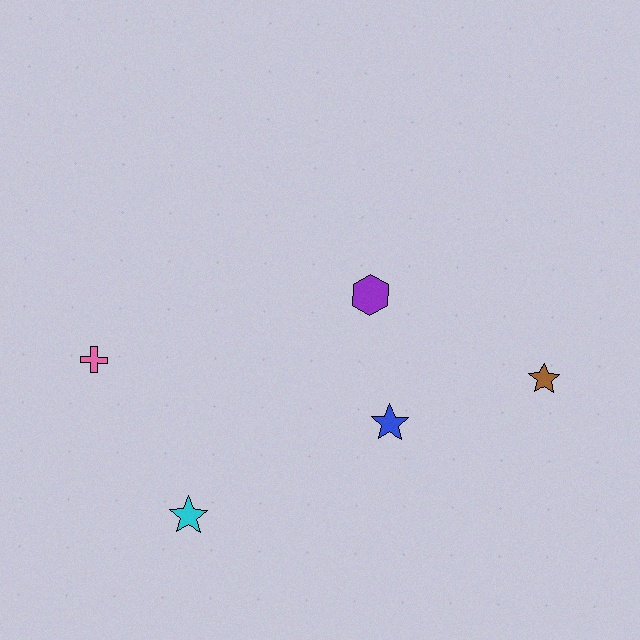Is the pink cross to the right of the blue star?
No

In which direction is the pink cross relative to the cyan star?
The pink cross is above the cyan star.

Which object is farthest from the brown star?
The pink cross is farthest from the brown star.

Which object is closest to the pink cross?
The cyan star is closest to the pink cross.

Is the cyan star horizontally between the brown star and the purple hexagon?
No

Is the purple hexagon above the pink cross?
Yes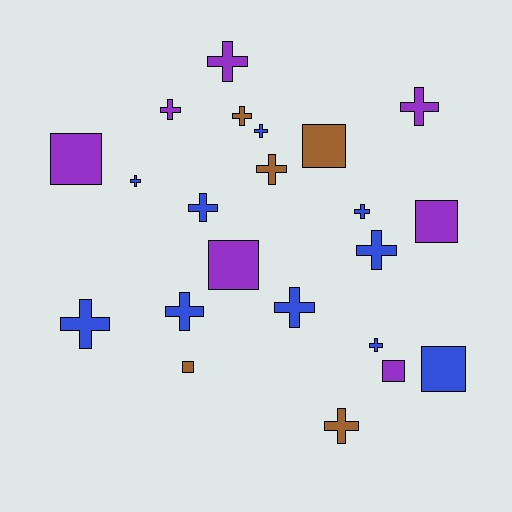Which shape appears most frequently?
Cross, with 15 objects.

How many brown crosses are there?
There are 3 brown crosses.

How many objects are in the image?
There are 22 objects.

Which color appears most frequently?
Blue, with 10 objects.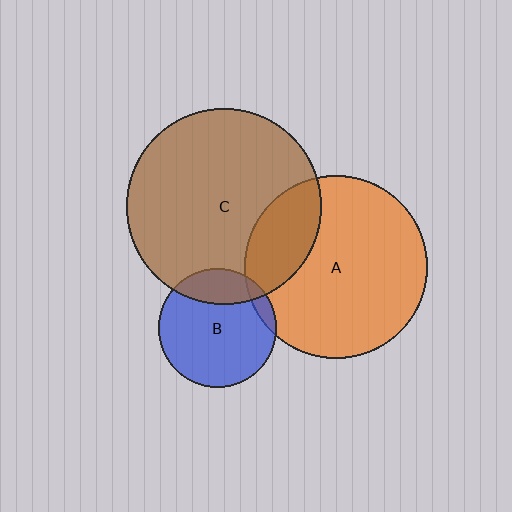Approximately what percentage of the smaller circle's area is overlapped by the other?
Approximately 5%.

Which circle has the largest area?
Circle C (brown).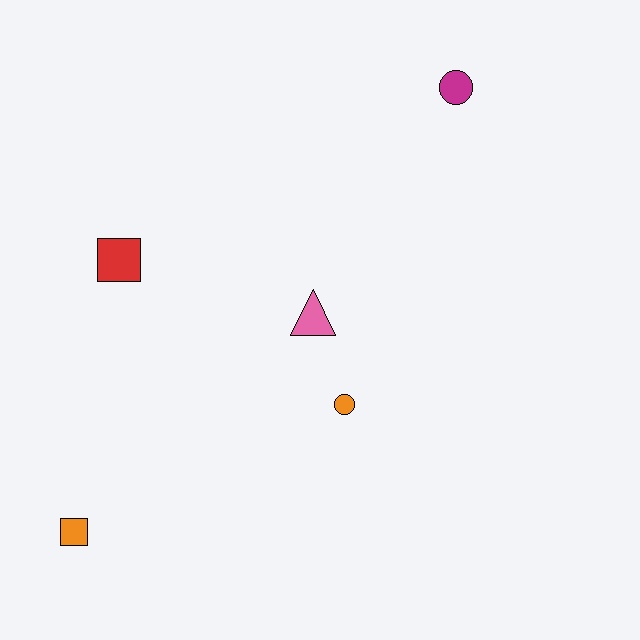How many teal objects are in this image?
There are no teal objects.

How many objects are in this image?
There are 5 objects.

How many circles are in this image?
There are 2 circles.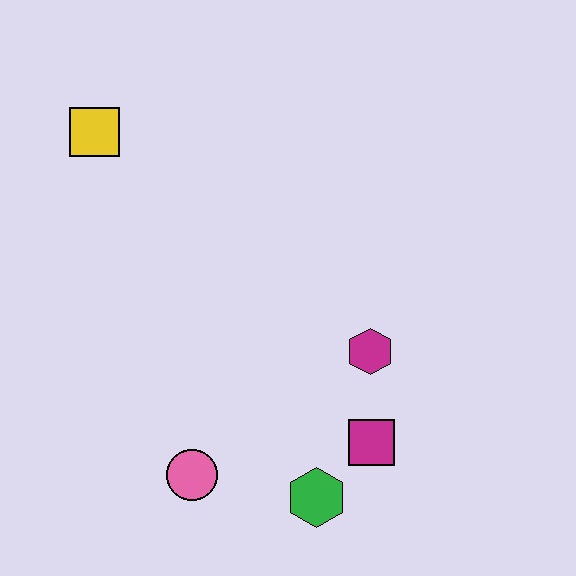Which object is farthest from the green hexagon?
The yellow square is farthest from the green hexagon.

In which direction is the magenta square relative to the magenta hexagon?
The magenta square is below the magenta hexagon.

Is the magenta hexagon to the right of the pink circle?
Yes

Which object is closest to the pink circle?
The green hexagon is closest to the pink circle.